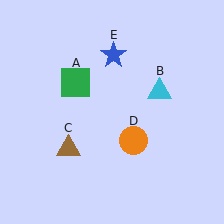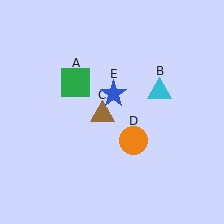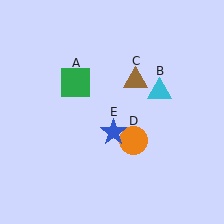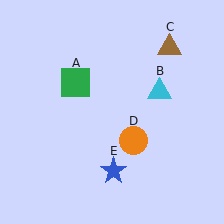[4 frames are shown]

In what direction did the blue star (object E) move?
The blue star (object E) moved down.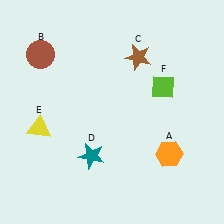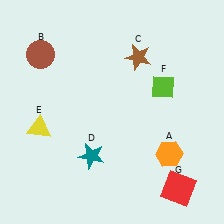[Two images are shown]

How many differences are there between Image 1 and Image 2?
There is 1 difference between the two images.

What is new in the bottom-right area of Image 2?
A red square (G) was added in the bottom-right area of Image 2.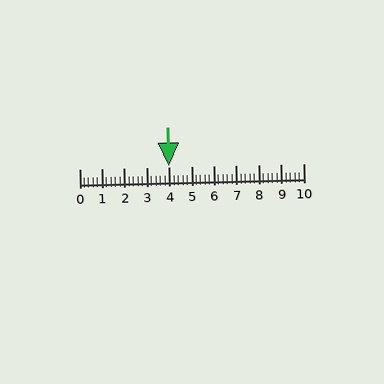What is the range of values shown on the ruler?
The ruler shows values from 0 to 10.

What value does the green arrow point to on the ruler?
The green arrow points to approximately 4.0.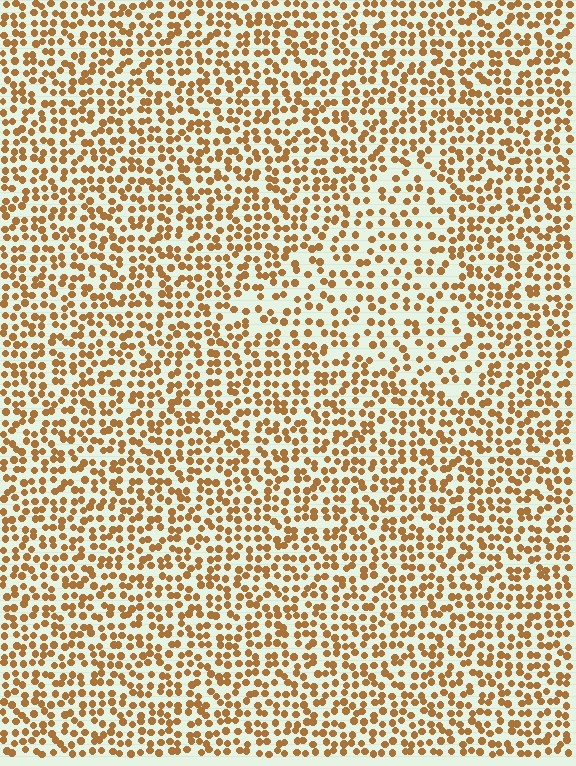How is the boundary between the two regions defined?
The boundary is defined by a change in element density (approximately 1.6x ratio). All elements are the same color, size, and shape.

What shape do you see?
I see a triangle.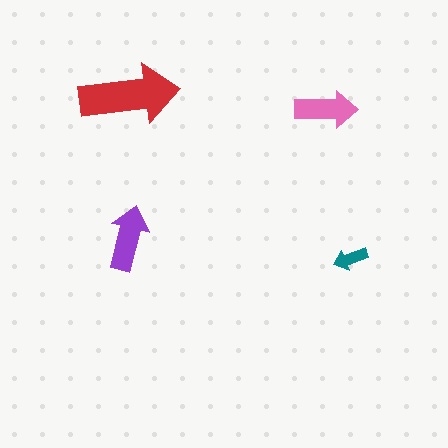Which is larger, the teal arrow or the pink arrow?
The pink one.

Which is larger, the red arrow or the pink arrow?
The red one.